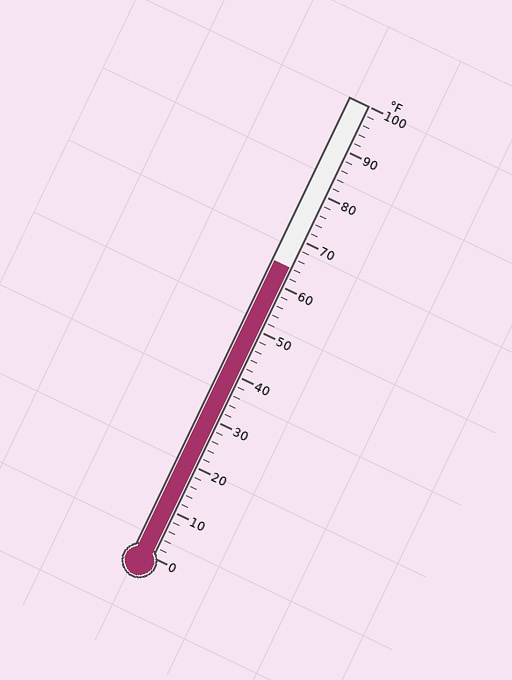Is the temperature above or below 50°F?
The temperature is above 50°F.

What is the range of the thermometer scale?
The thermometer scale ranges from 0°F to 100°F.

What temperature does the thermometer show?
The thermometer shows approximately 64°F.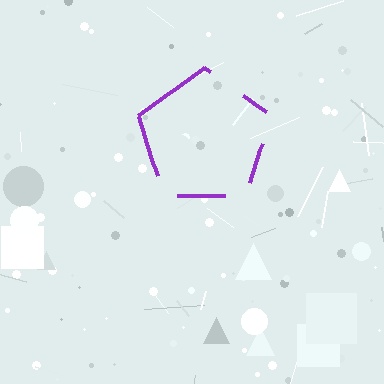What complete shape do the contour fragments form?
The contour fragments form a pentagon.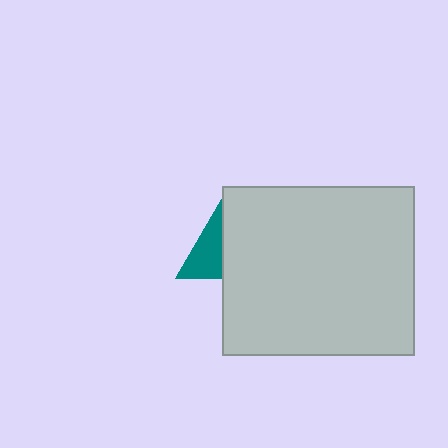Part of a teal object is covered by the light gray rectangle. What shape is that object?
It is a triangle.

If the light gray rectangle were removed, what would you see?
You would see the complete teal triangle.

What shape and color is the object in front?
The object in front is a light gray rectangle.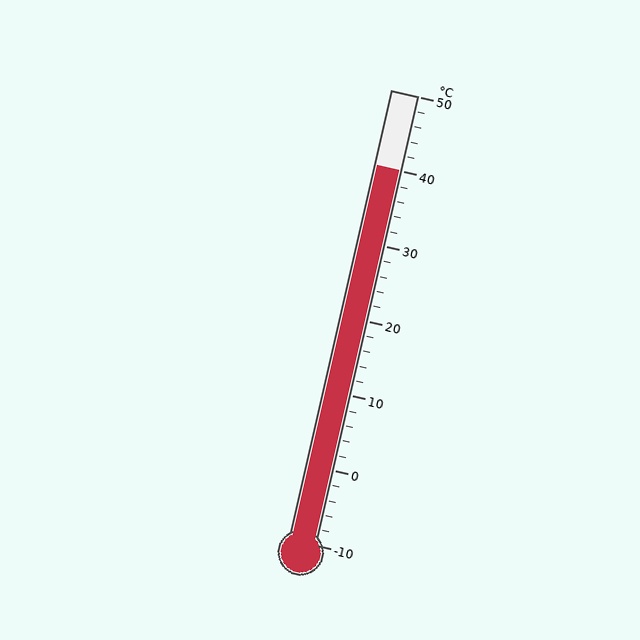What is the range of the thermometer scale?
The thermometer scale ranges from -10°C to 50°C.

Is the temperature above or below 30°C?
The temperature is above 30°C.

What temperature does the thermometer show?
The thermometer shows approximately 40°C.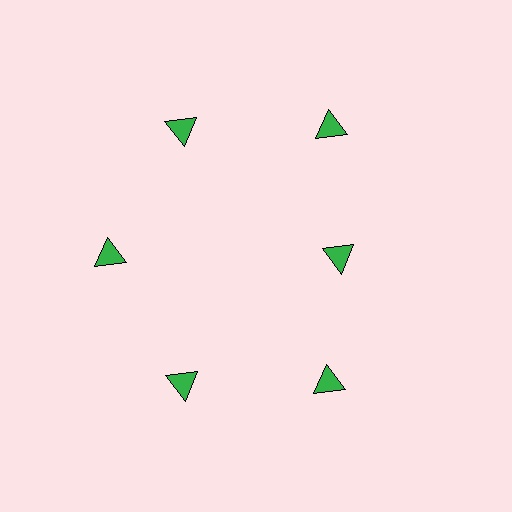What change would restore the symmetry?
The symmetry would be restored by moving it outward, back onto the ring so that all 6 triangles sit at equal angles and equal distance from the center.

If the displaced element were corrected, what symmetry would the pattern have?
It would have 6-fold rotational symmetry — the pattern would map onto itself every 60 degrees.